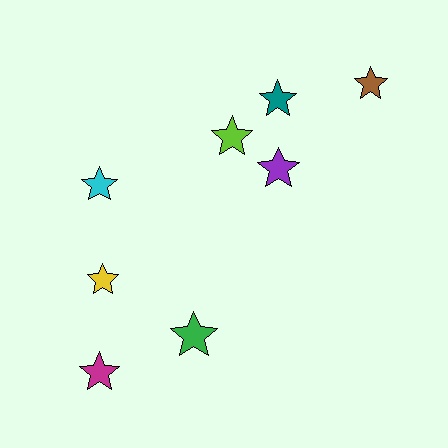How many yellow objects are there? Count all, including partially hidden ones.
There is 1 yellow object.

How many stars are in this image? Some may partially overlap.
There are 8 stars.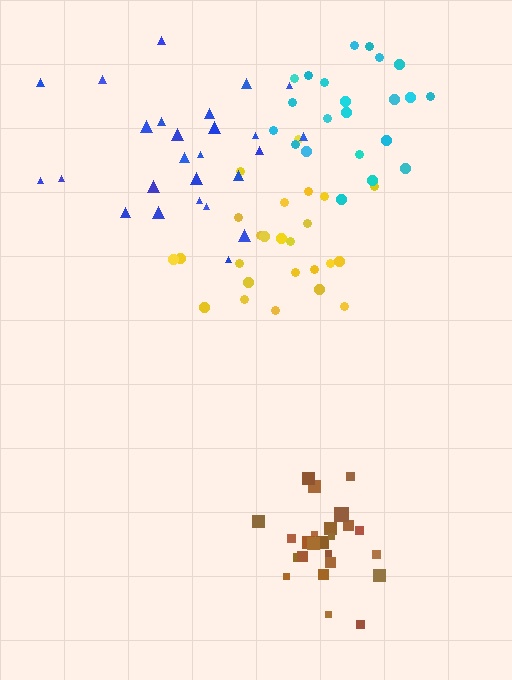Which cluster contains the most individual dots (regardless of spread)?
Blue (26).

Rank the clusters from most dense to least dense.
brown, cyan, yellow, blue.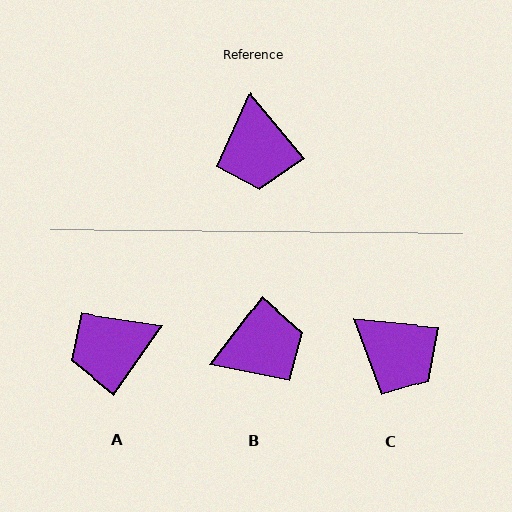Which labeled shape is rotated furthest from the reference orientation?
B, about 103 degrees away.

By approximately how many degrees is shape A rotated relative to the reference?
Approximately 74 degrees clockwise.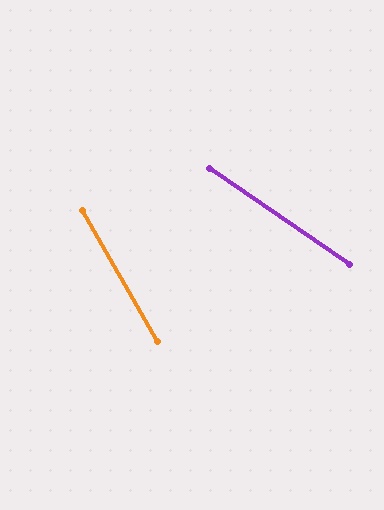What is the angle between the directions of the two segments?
Approximately 26 degrees.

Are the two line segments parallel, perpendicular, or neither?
Neither parallel nor perpendicular — they differ by about 26°.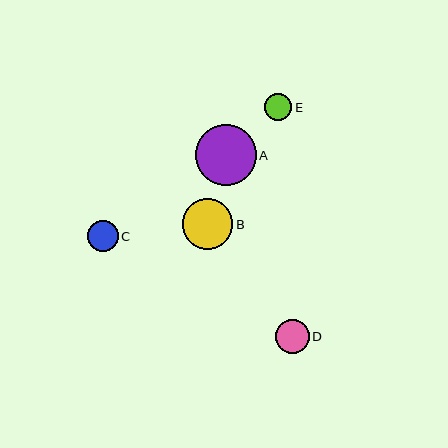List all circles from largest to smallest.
From largest to smallest: A, B, D, C, E.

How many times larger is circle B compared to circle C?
Circle B is approximately 1.6 times the size of circle C.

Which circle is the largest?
Circle A is the largest with a size of approximately 61 pixels.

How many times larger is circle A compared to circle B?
Circle A is approximately 1.2 times the size of circle B.